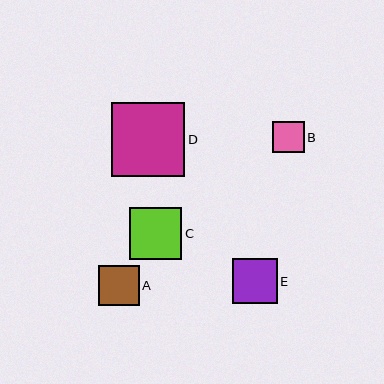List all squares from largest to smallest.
From largest to smallest: D, C, E, A, B.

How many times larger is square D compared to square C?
Square D is approximately 1.4 times the size of square C.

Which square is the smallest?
Square B is the smallest with a size of approximately 31 pixels.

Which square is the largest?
Square D is the largest with a size of approximately 74 pixels.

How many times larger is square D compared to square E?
Square D is approximately 1.6 times the size of square E.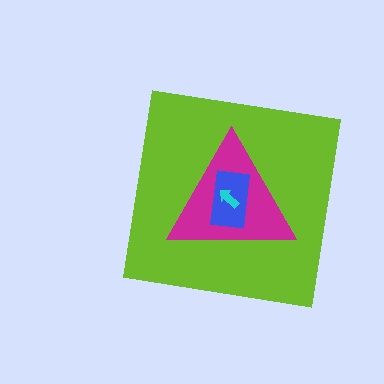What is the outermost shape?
The lime square.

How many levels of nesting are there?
4.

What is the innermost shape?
The cyan arrow.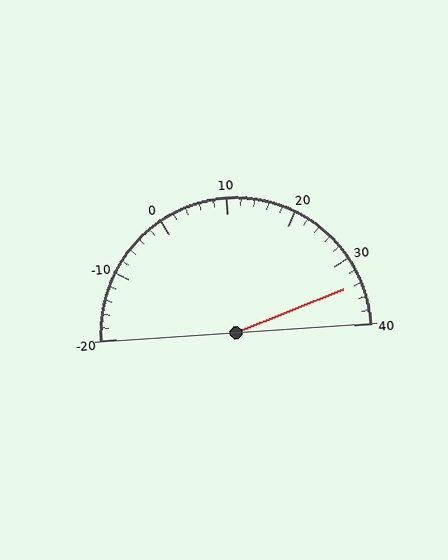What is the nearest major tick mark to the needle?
The nearest major tick mark is 30.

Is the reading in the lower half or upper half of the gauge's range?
The reading is in the upper half of the range (-20 to 40).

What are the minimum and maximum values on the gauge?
The gauge ranges from -20 to 40.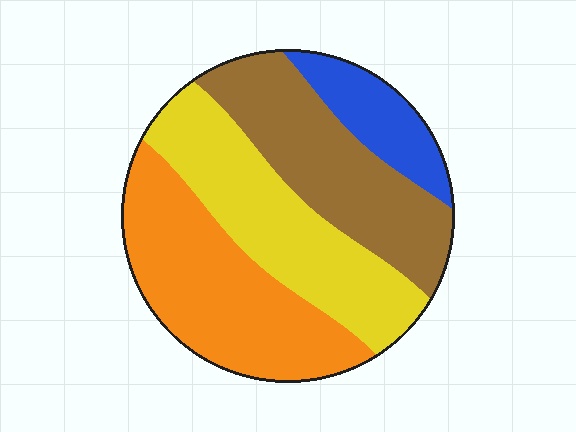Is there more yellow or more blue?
Yellow.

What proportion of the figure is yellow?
Yellow covers roughly 30% of the figure.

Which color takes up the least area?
Blue, at roughly 10%.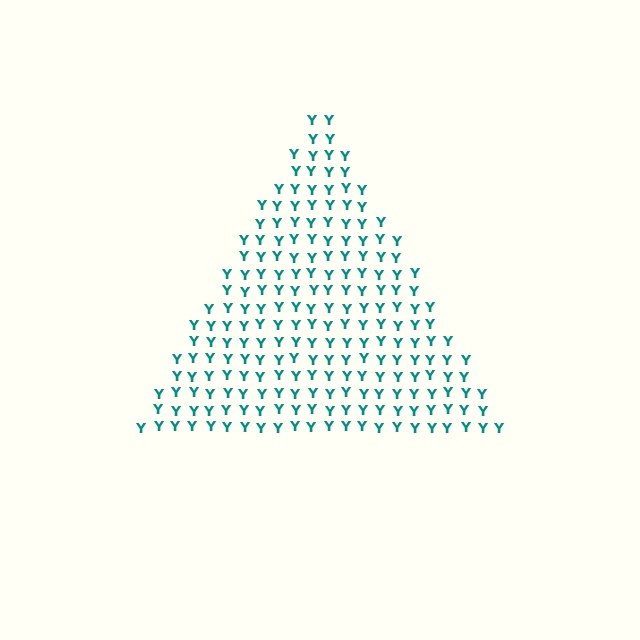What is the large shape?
The large shape is a triangle.